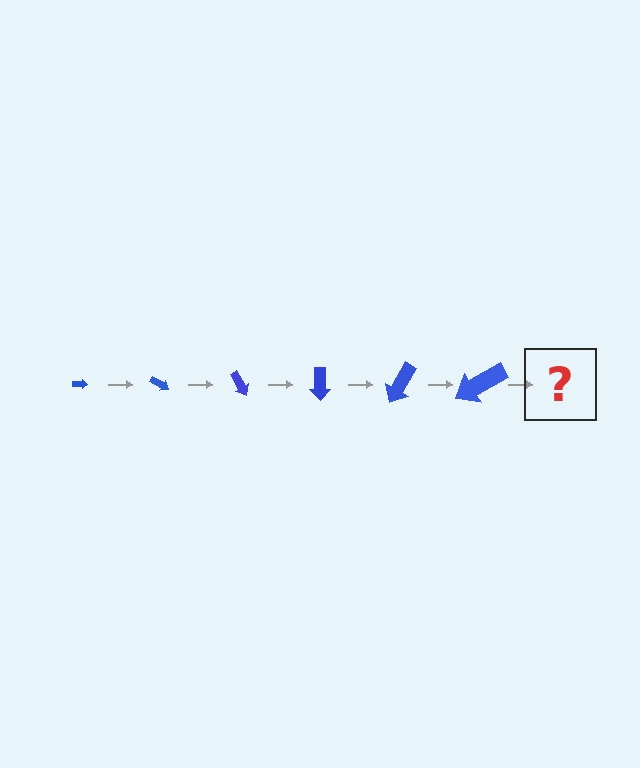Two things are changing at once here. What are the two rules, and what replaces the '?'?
The two rules are that the arrow grows larger each step and it rotates 30 degrees each step. The '?' should be an arrow, larger than the previous one and rotated 180 degrees from the start.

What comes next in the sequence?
The next element should be an arrow, larger than the previous one and rotated 180 degrees from the start.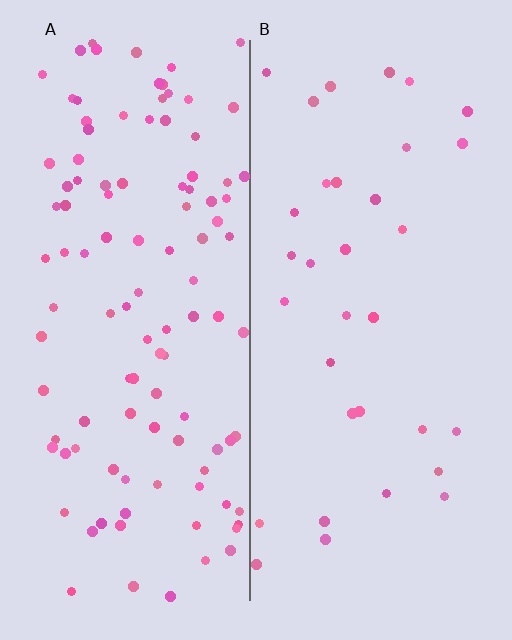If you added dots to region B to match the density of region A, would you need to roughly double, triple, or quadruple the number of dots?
Approximately triple.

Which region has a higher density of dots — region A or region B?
A (the left).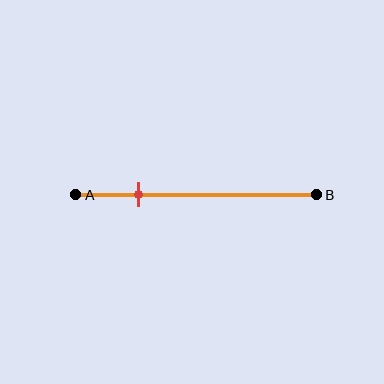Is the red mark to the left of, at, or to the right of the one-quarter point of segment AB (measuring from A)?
The red mark is approximately at the one-quarter point of segment AB.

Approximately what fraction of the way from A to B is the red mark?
The red mark is approximately 25% of the way from A to B.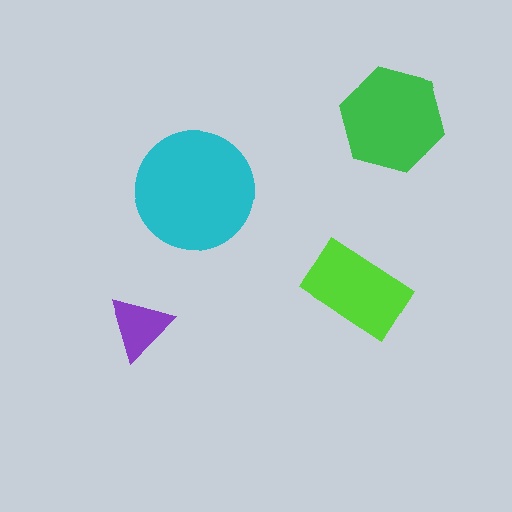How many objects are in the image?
There are 4 objects in the image.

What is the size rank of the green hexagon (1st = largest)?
2nd.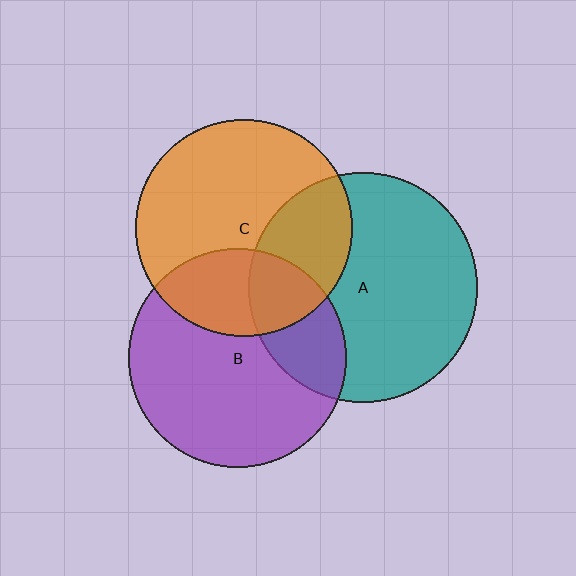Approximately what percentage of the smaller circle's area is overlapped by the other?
Approximately 25%.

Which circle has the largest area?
Circle A (teal).